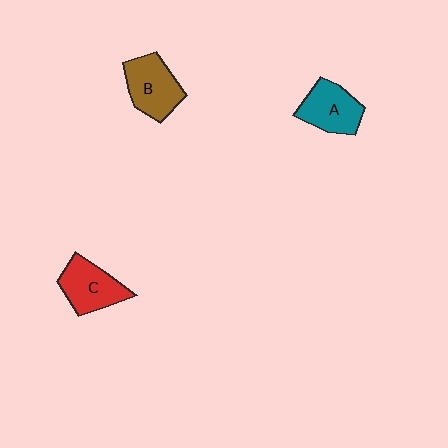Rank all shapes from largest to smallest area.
From largest to smallest: B (brown), C (red), A (teal).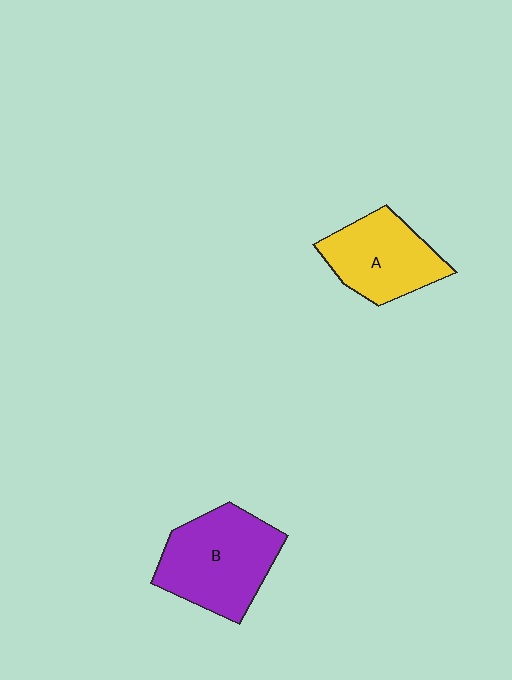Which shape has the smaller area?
Shape A (yellow).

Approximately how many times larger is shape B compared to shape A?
Approximately 1.3 times.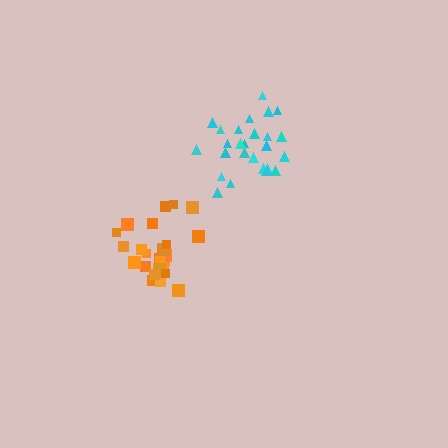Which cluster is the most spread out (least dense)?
Cyan.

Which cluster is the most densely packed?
Orange.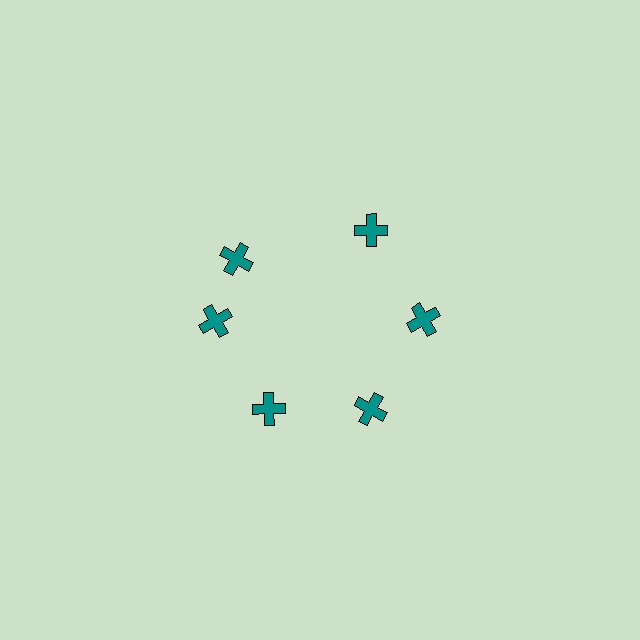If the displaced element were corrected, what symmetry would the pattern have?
It would have 6-fold rotational symmetry — the pattern would map onto itself every 60 degrees.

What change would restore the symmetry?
The symmetry would be restored by rotating it back into even spacing with its neighbors so that all 6 crosses sit at equal angles and equal distance from the center.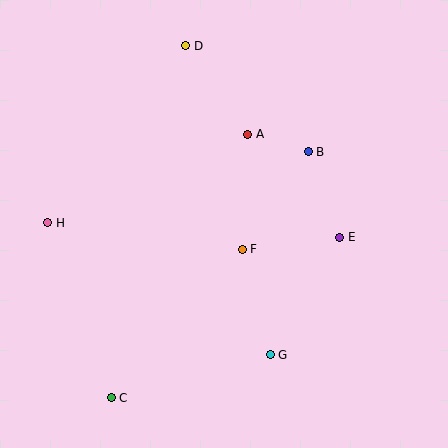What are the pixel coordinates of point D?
Point D is at (186, 46).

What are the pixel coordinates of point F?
Point F is at (242, 249).